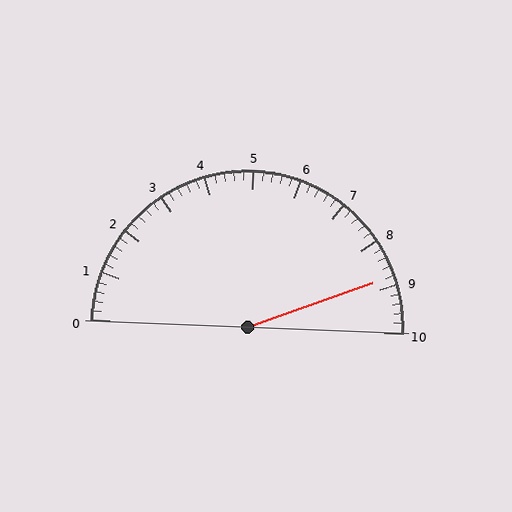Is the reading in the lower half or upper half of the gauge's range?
The reading is in the upper half of the range (0 to 10).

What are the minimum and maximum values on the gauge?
The gauge ranges from 0 to 10.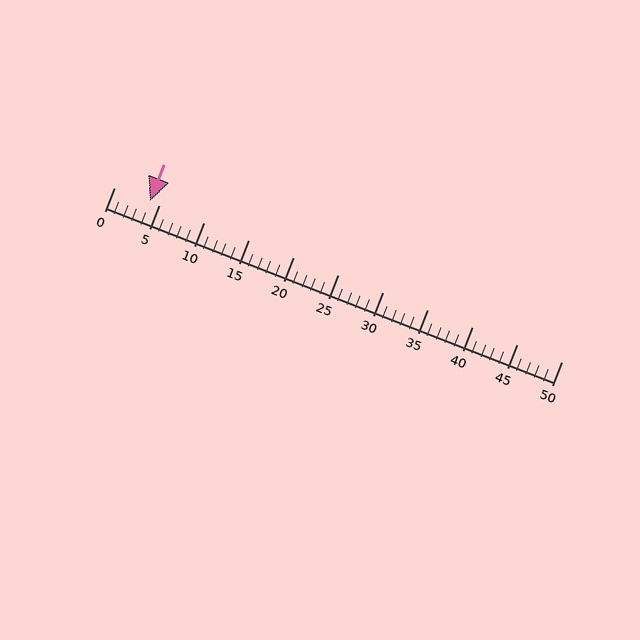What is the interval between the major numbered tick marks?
The major tick marks are spaced 5 units apart.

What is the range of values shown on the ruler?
The ruler shows values from 0 to 50.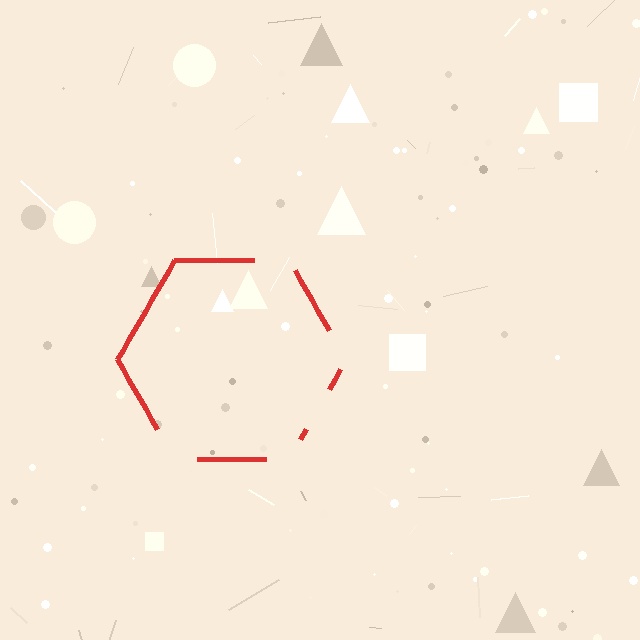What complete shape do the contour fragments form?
The contour fragments form a hexagon.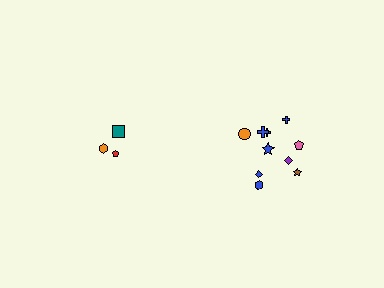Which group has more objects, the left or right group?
The right group.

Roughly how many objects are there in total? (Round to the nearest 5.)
Roughly 15 objects in total.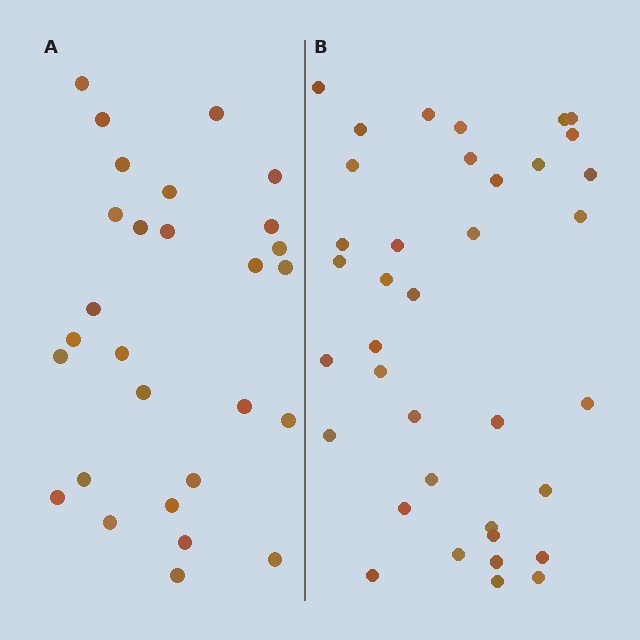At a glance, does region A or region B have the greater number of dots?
Region B (the right region) has more dots.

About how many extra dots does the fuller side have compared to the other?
Region B has roughly 8 or so more dots than region A.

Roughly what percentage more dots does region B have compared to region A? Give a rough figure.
About 30% more.